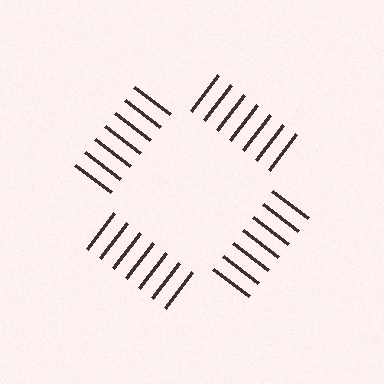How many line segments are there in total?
28 — 7 along each of the 4 edges.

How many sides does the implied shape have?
4 sides — the line-ends trace a square.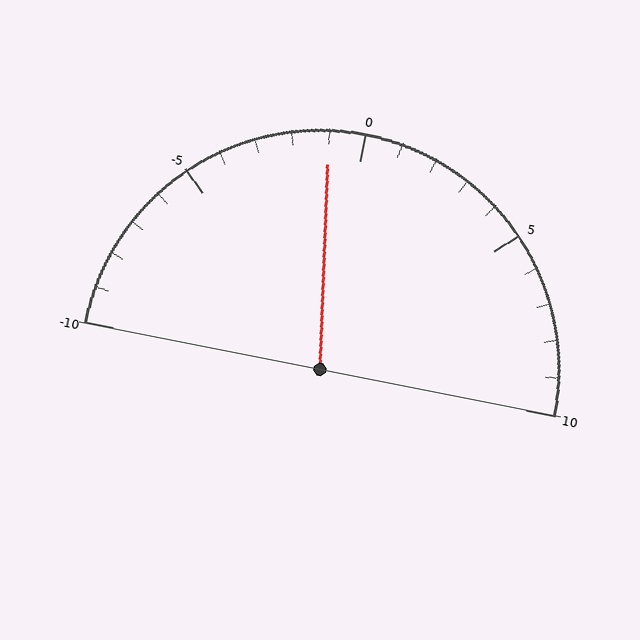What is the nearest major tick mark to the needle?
The nearest major tick mark is 0.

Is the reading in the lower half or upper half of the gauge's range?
The reading is in the lower half of the range (-10 to 10).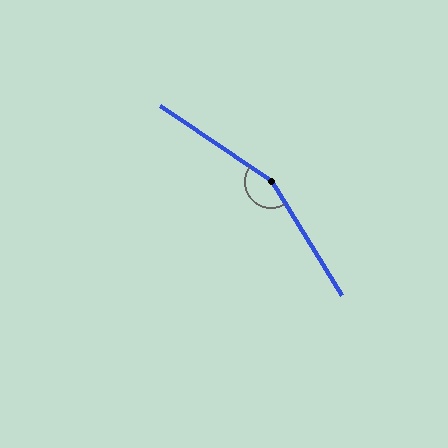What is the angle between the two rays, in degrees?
Approximately 156 degrees.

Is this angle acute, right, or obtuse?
It is obtuse.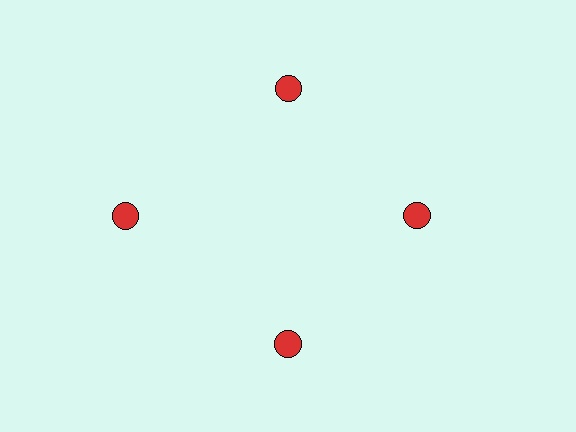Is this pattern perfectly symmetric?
No. The 4 red circles are arranged in a ring, but one element near the 9 o'clock position is pushed outward from the center, breaking the 4-fold rotational symmetry.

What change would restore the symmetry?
The symmetry would be restored by moving it inward, back onto the ring so that all 4 circles sit at equal angles and equal distance from the center.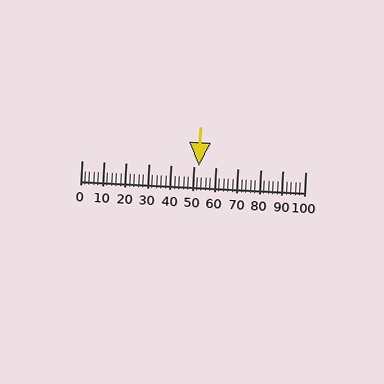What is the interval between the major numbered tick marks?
The major tick marks are spaced 10 units apart.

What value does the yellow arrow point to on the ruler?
The yellow arrow points to approximately 52.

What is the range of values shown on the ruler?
The ruler shows values from 0 to 100.